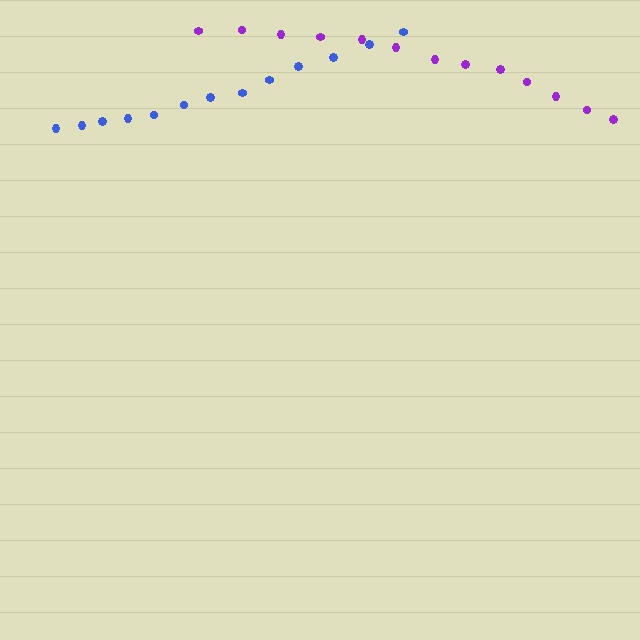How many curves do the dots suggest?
There are 2 distinct paths.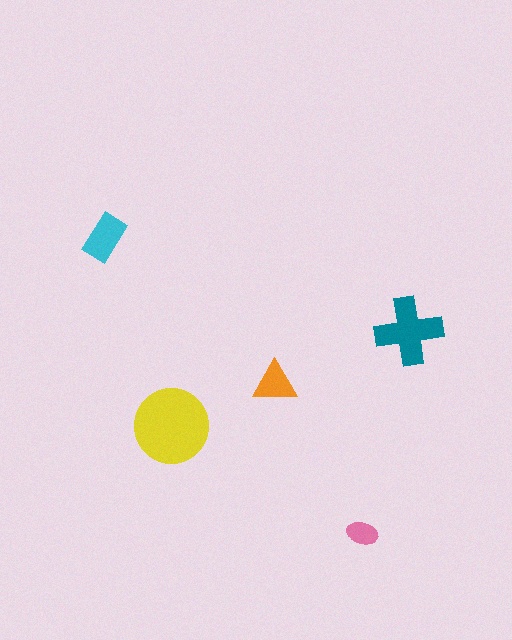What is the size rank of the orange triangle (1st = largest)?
4th.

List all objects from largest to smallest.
The yellow circle, the teal cross, the cyan rectangle, the orange triangle, the pink ellipse.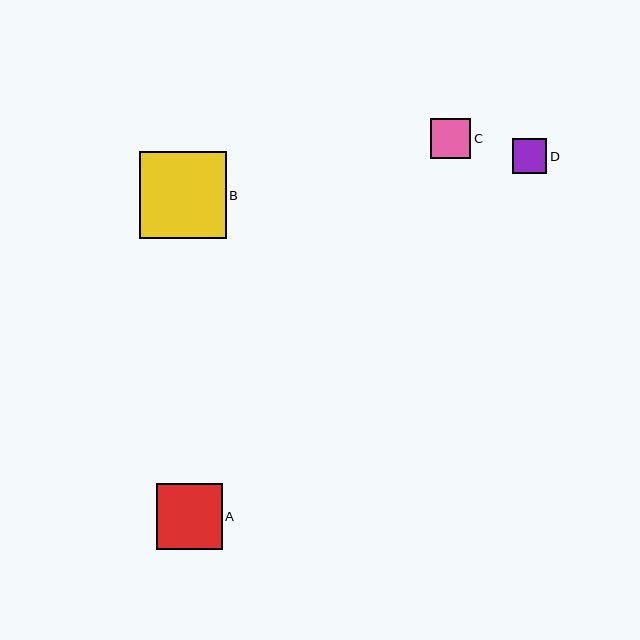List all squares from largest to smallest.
From largest to smallest: B, A, C, D.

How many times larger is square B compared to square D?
Square B is approximately 2.5 times the size of square D.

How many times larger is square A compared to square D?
Square A is approximately 1.9 times the size of square D.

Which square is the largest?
Square B is the largest with a size of approximately 87 pixels.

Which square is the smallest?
Square D is the smallest with a size of approximately 34 pixels.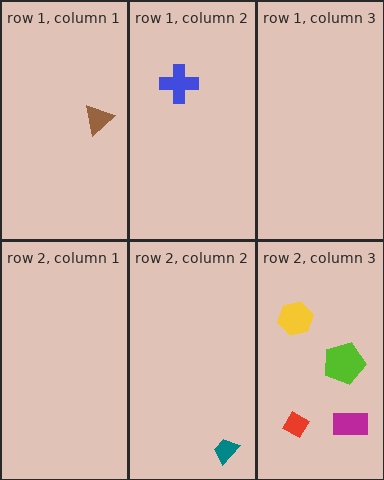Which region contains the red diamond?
The row 2, column 3 region.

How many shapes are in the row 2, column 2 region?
1.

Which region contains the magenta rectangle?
The row 2, column 3 region.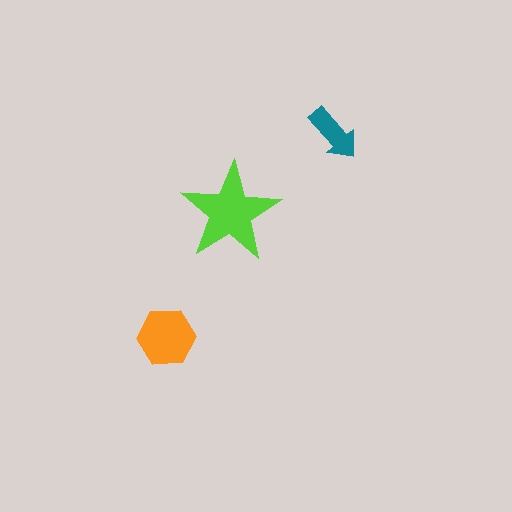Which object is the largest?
The lime star.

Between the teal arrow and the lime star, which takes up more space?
The lime star.